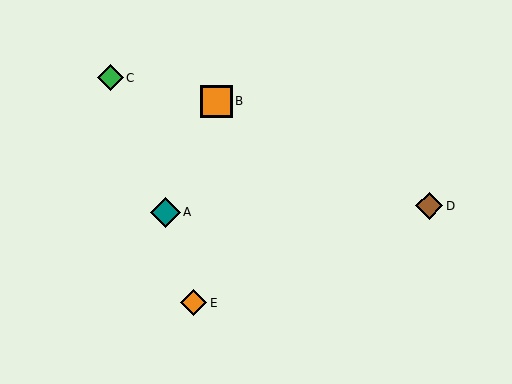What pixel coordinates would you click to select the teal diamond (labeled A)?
Click at (165, 212) to select the teal diamond A.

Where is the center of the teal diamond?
The center of the teal diamond is at (165, 212).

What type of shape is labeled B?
Shape B is an orange square.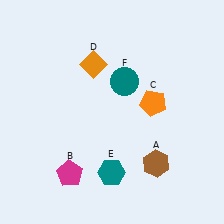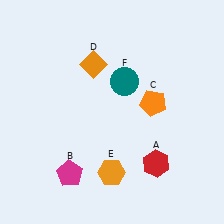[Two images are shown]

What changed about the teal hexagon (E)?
In Image 1, E is teal. In Image 2, it changed to orange.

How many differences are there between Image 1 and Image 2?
There are 2 differences between the two images.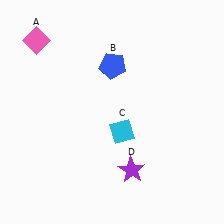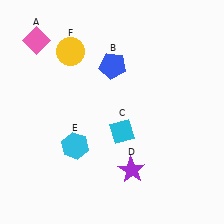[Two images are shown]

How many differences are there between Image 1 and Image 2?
There are 2 differences between the two images.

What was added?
A cyan hexagon (E), a yellow circle (F) were added in Image 2.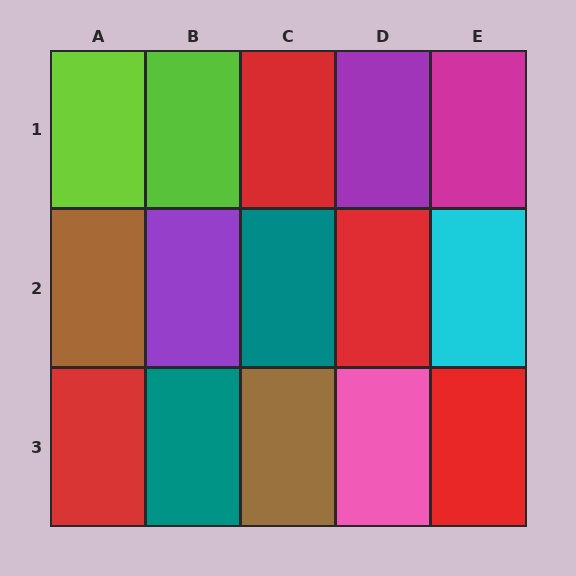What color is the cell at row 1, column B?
Lime.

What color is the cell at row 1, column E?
Magenta.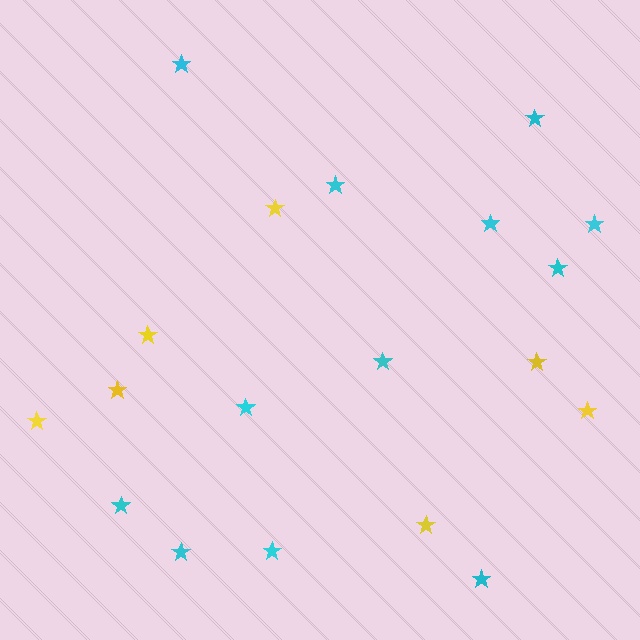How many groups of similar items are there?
There are 2 groups: one group of cyan stars (12) and one group of yellow stars (7).